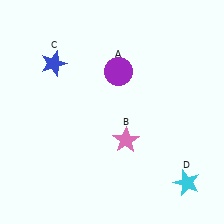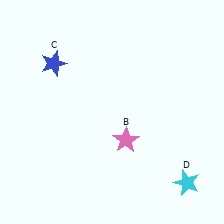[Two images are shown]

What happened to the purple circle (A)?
The purple circle (A) was removed in Image 2. It was in the top-right area of Image 1.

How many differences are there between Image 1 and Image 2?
There is 1 difference between the two images.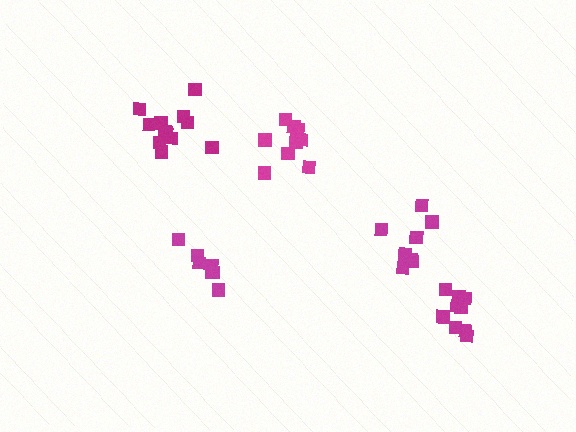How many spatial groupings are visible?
There are 5 spatial groupings.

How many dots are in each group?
Group 1: 9 dots, Group 2: 11 dots, Group 3: 9 dots, Group 4: 12 dots, Group 5: 7 dots (48 total).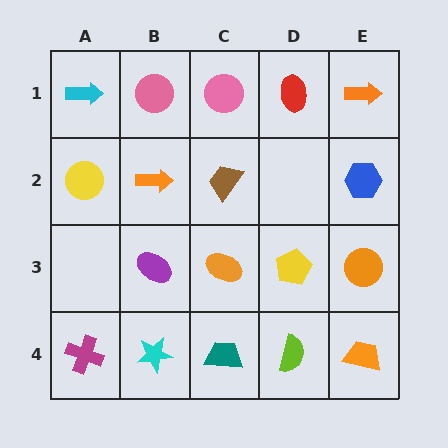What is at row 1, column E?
An orange arrow.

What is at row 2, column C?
A brown trapezoid.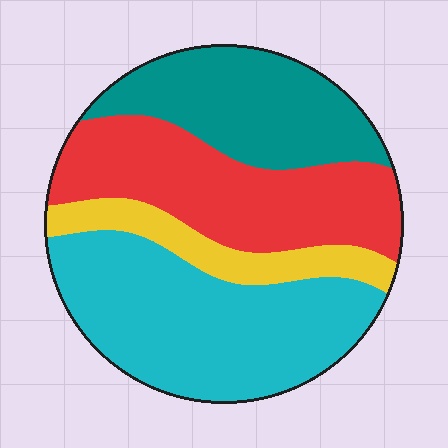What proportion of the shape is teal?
Teal takes up less than a quarter of the shape.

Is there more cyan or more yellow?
Cyan.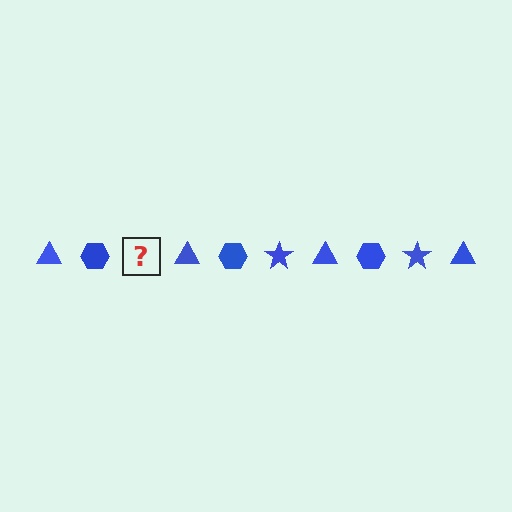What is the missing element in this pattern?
The missing element is a blue star.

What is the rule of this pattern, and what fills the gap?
The rule is that the pattern cycles through triangle, hexagon, star shapes in blue. The gap should be filled with a blue star.